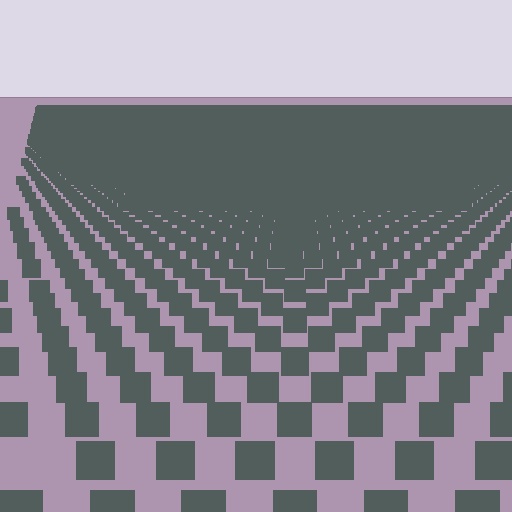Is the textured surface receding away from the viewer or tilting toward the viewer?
The surface is receding away from the viewer. Texture elements get smaller and denser toward the top.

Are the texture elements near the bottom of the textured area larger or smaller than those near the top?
Larger. Near the bottom, elements are closer to the viewer and appear at a bigger on-screen size.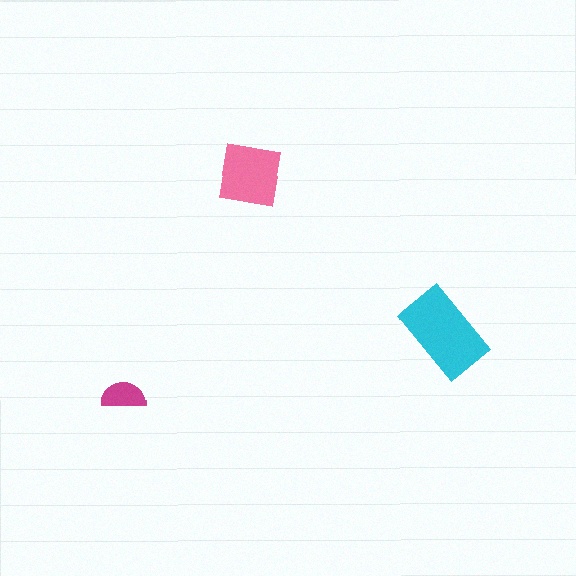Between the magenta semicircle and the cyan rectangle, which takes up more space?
The cyan rectangle.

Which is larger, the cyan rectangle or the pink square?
The cyan rectangle.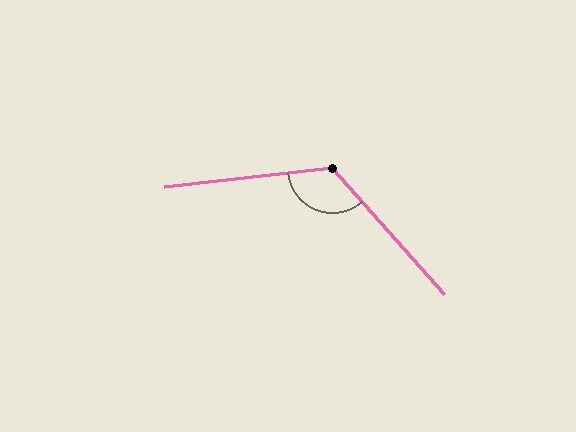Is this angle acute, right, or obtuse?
It is obtuse.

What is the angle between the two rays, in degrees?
Approximately 125 degrees.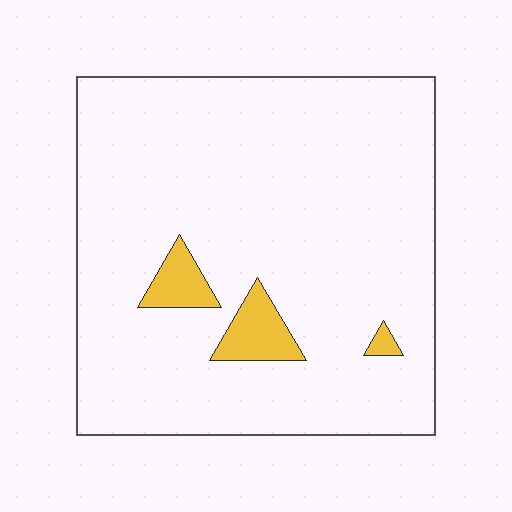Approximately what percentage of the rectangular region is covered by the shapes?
Approximately 5%.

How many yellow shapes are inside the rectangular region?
3.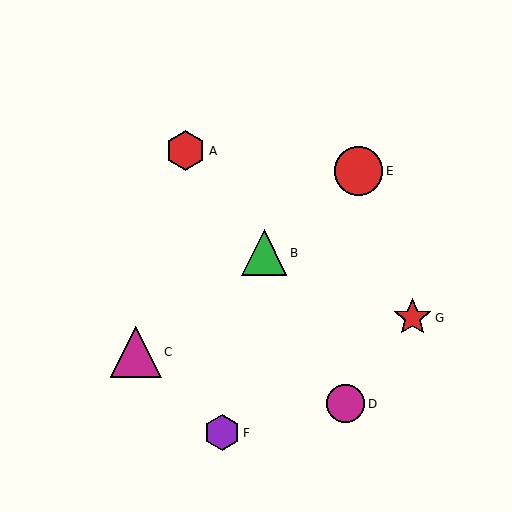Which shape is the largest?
The magenta triangle (labeled C) is the largest.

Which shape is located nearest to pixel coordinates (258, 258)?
The green triangle (labeled B) at (264, 253) is nearest to that location.